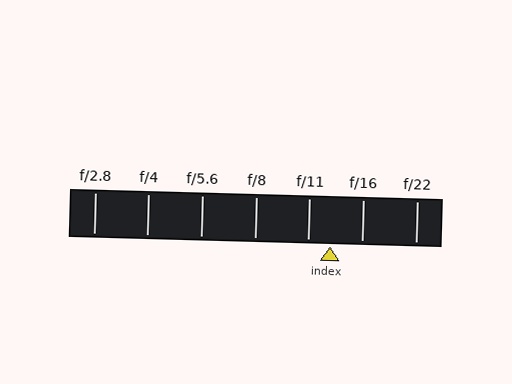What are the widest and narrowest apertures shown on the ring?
The widest aperture shown is f/2.8 and the narrowest is f/22.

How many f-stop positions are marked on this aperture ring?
There are 7 f-stop positions marked.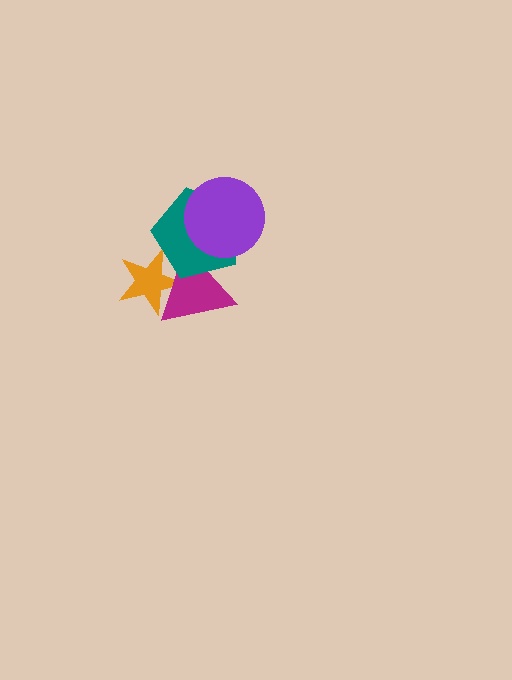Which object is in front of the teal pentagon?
The purple circle is in front of the teal pentagon.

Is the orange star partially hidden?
Yes, it is partially covered by another shape.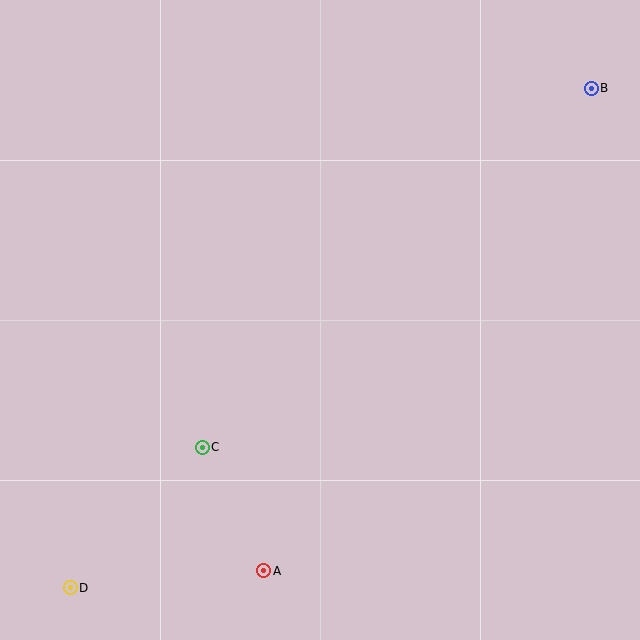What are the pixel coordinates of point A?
Point A is at (264, 571).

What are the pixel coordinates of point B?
Point B is at (591, 88).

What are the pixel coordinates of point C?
Point C is at (202, 447).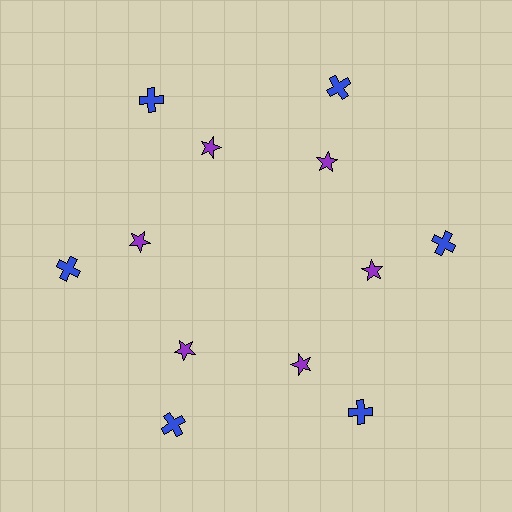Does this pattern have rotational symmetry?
Yes, this pattern has 6-fold rotational symmetry. It looks the same after rotating 60 degrees around the center.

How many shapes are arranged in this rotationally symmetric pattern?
There are 12 shapes, arranged in 6 groups of 2.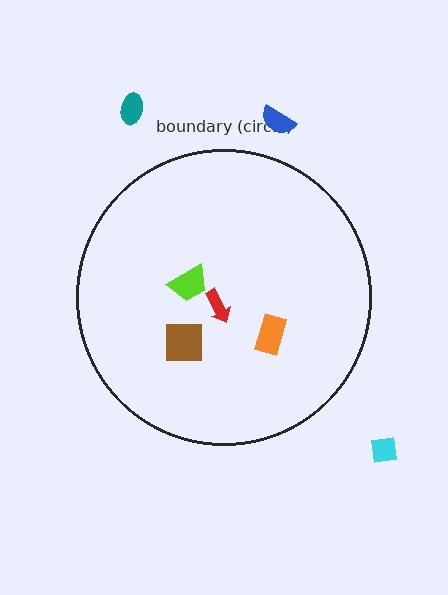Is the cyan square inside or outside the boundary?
Outside.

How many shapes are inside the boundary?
4 inside, 3 outside.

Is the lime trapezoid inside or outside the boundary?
Inside.